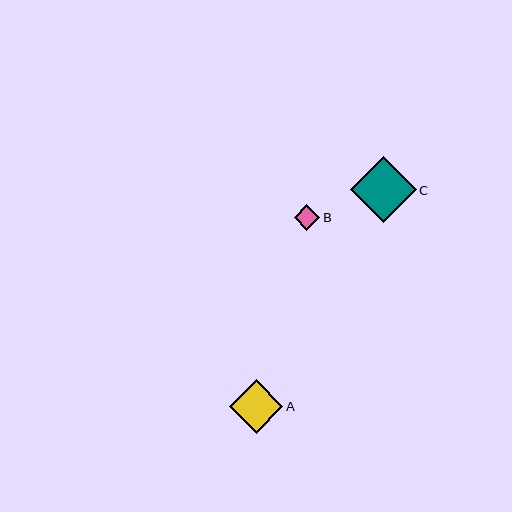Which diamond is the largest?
Diamond C is the largest with a size of approximately 66 pixels.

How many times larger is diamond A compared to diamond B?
Diamond A is approximately 2.1 times the size of diamond B.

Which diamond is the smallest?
Diamond B is the smallest with a size of approximately 25 pixels.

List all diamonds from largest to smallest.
From largest to smallest: C, A, B.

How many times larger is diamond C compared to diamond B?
Diamond C is approximately 2.6 times the size of diamond B.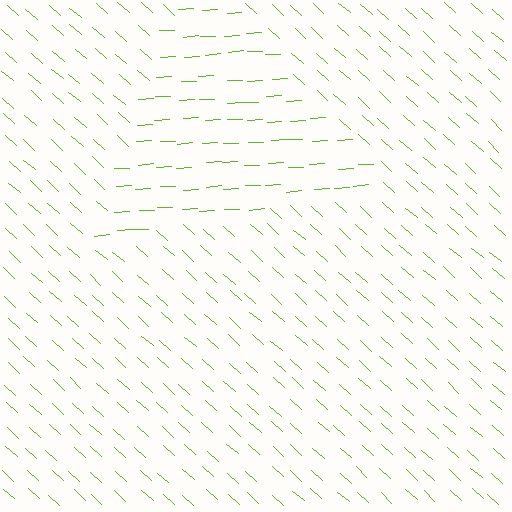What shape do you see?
I see a triangle.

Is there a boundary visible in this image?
Yes, there is a texture boundary formed by a change in line orientation.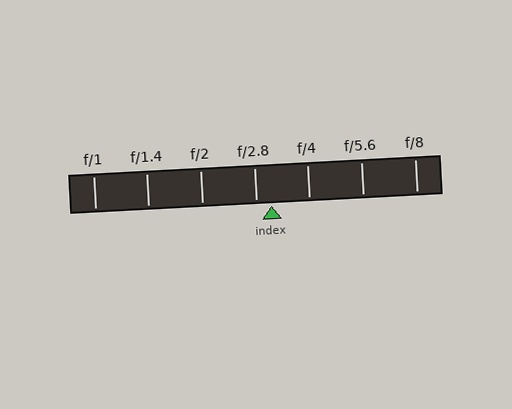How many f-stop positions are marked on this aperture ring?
There are 7 f-stop positions marked.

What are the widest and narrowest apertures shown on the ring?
The widest aperture shown is f/1 and the narrowest is f/8.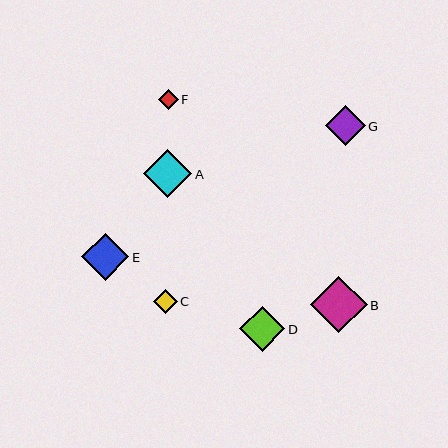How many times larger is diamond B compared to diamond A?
Diamond B is approximately 1.2 times the size of diamond A.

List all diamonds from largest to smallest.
From largest to smallest: B, A, E, D, G, C, F.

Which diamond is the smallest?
Diamond F is the smallest with a size of approximately 20 pixels.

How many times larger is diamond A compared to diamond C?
Diamond A is approximately 2.0 times the size of diamond C.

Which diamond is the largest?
Diamond B is the largest with a size of approximately 56 pixels.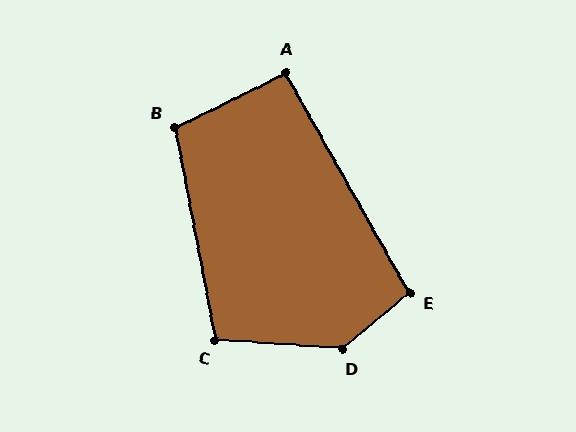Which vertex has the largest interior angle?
D, at approximately 136 degrees.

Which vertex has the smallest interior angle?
A, at approximately 93 degrees.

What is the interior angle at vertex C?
Approximately 105 degrees (obtuse).